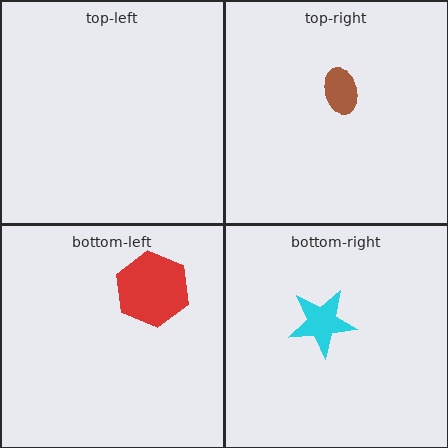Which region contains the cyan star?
The bottom-right region.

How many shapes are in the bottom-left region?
1.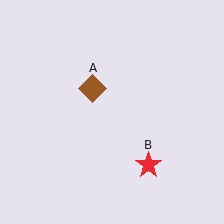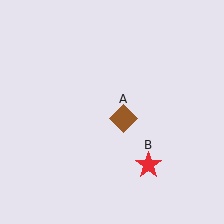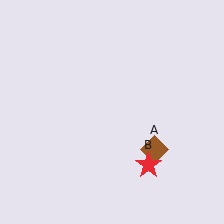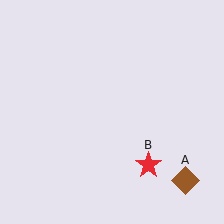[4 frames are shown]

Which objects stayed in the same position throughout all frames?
Red star (object B) remained stationary.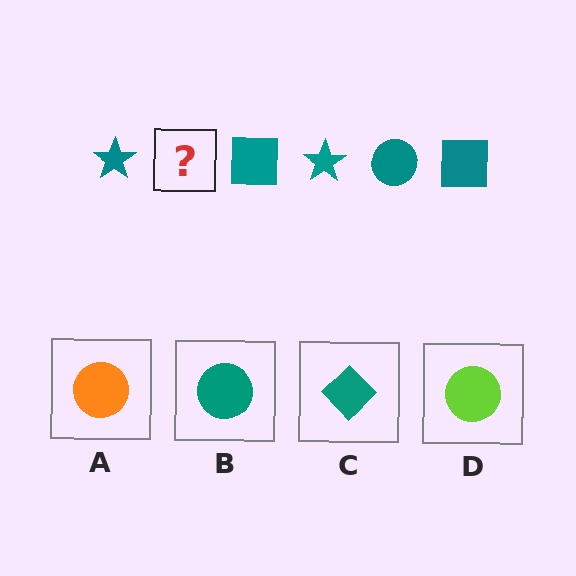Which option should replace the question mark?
Option B.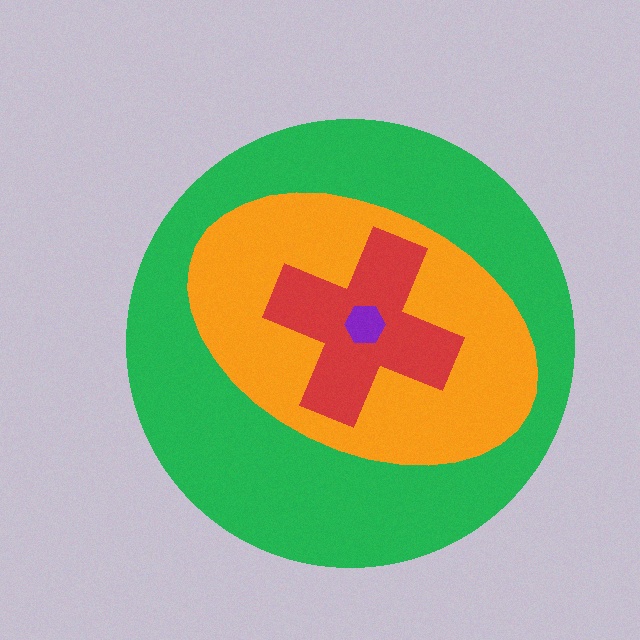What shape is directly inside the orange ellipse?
The red cross.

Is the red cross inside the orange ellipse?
Yes.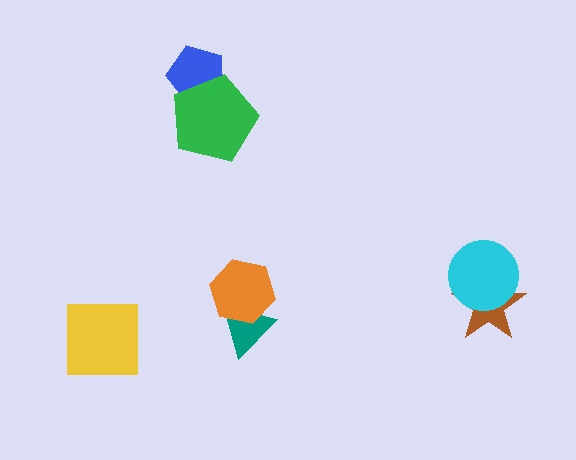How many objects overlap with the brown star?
1 object overlaps with the brown star.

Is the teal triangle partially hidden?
Yes, it is partially covered by another shape.